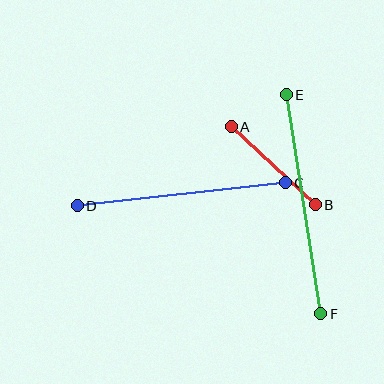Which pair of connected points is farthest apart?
Points E and F are farthest apart.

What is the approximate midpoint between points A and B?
The midpoint is at approximately (273, 166) pixels.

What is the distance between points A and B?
The distance is approximately 115 pixels.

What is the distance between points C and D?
The distance is approximately 209 pixels.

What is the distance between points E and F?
The distance is approximately 222 pixels.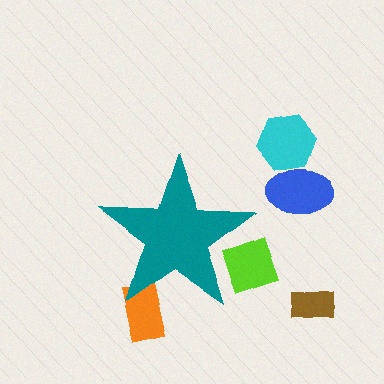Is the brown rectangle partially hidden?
No, the brown rectangle is fully visible.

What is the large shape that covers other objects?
A teal star.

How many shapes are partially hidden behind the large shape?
2 shapes are partially hidden.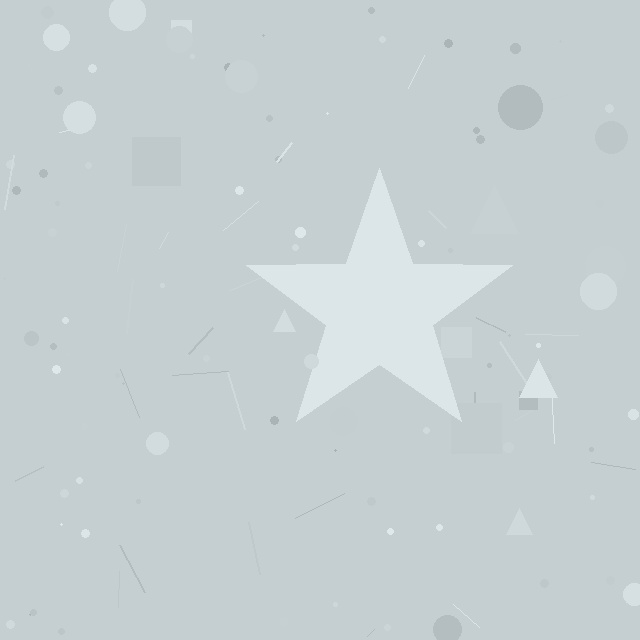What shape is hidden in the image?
A star is hidden in the image.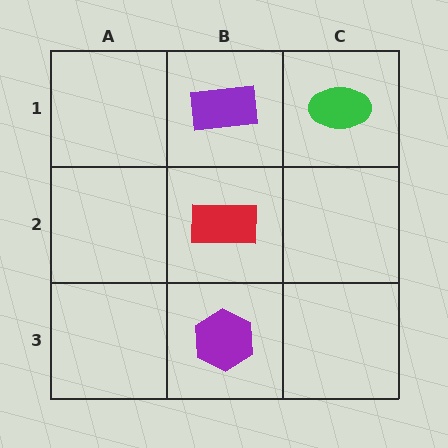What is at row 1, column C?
A green ellipse.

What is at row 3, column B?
A purple hexagon.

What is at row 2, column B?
A red rectangle.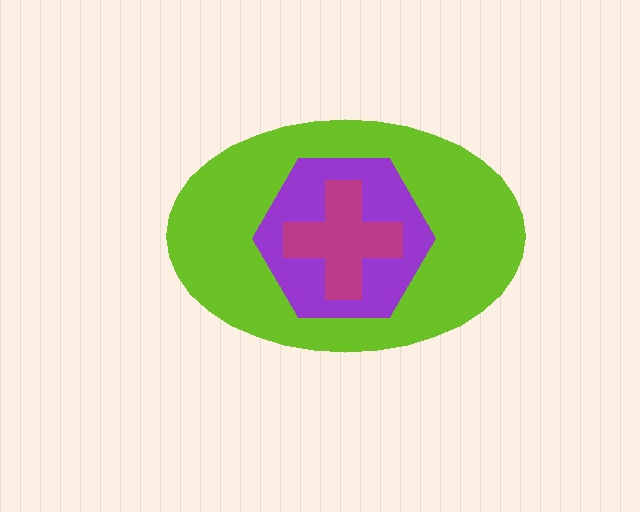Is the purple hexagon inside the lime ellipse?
Yes.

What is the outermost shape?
The lime ellipse.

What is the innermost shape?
The magenta cross.